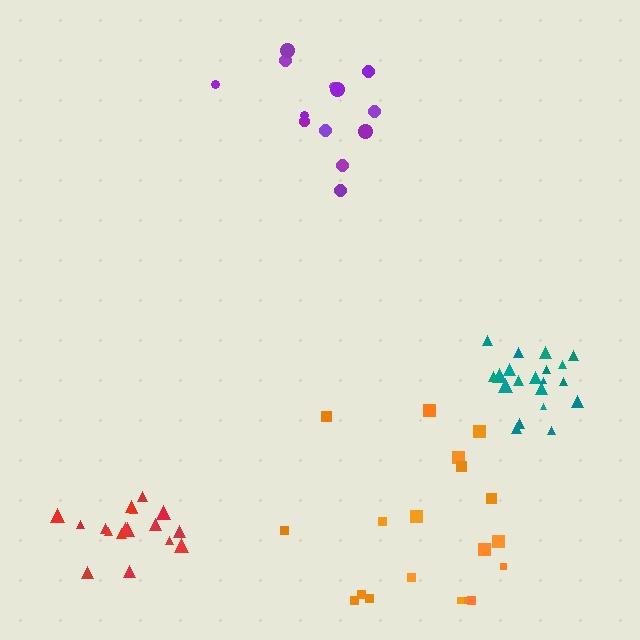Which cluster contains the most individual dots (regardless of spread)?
Teal (20).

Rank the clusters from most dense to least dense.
teal, red, purple, orange.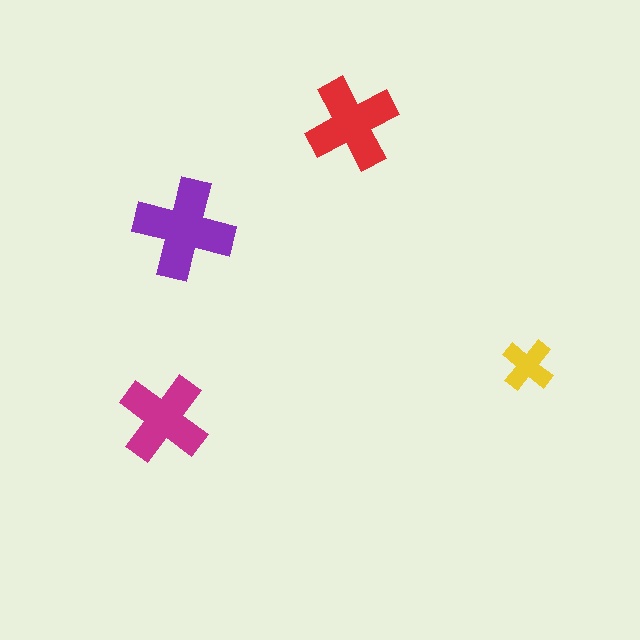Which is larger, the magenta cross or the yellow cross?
The magenta one.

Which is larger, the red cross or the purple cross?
The purple one.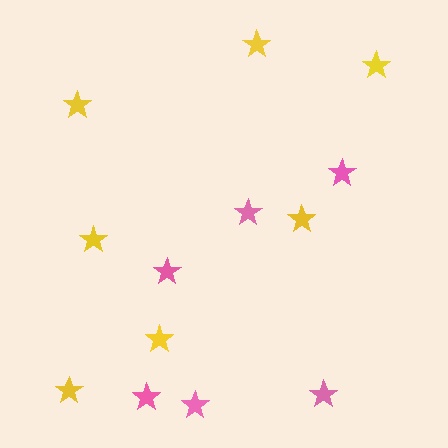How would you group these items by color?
There are 2 groups: one group of pink stars (6) and one group of yellow stars (7).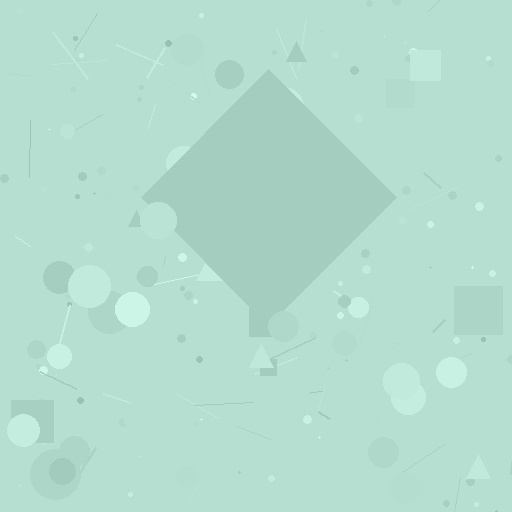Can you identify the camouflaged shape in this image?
The camouflaged shape is a diamond.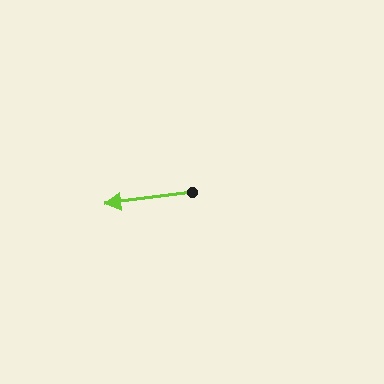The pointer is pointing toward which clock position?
Roughly 9 o'clock.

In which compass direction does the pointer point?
West.